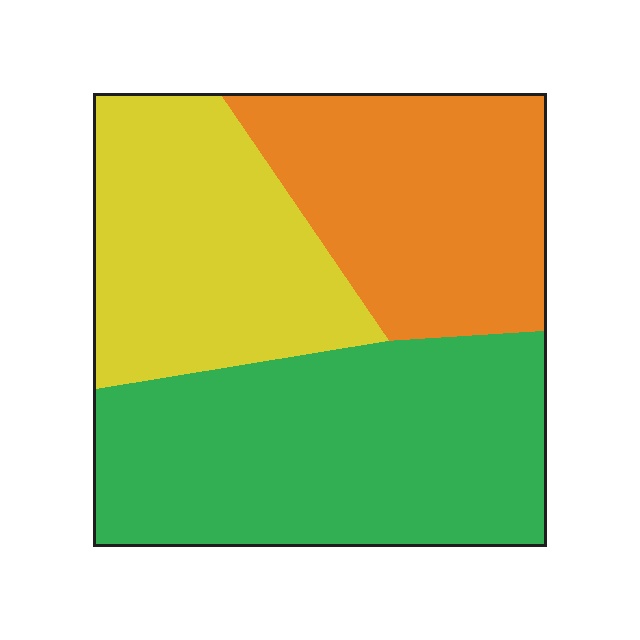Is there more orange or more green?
Green.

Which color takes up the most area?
Green, at roughly 40%.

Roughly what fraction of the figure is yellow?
Yellow takes up between a sixth and a third of the figure.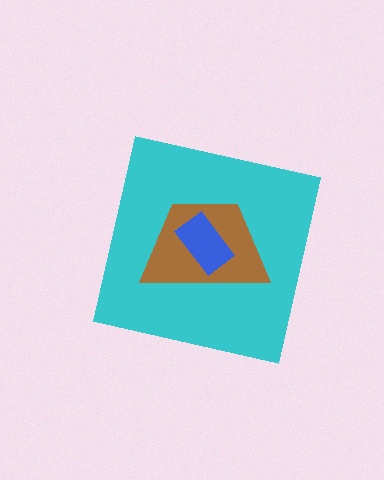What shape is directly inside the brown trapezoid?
The blue rectangle.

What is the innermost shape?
The blue rectangle.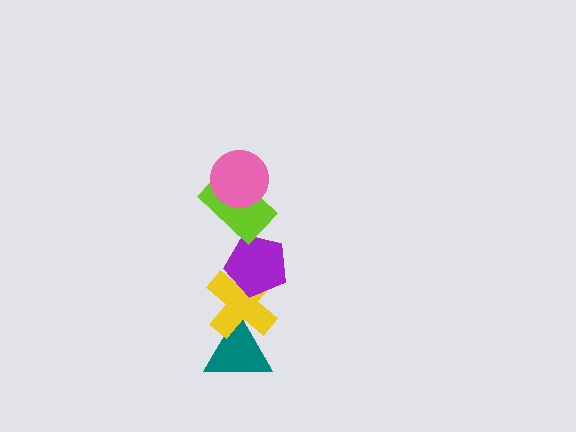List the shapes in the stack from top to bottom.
From top to bottom: the pink circle, the lime rectangle, the purple pentagon, the yellow cross, the teal triangle.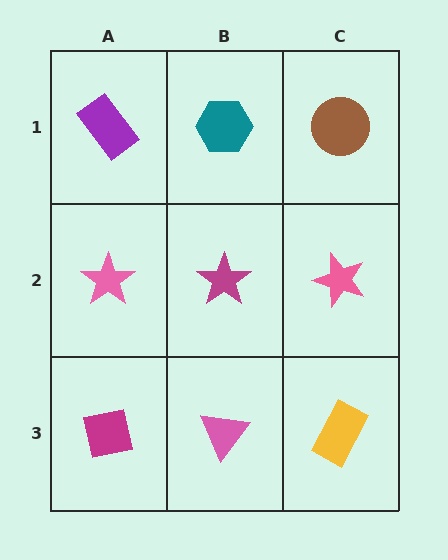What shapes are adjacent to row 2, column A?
A purple rectangle (row 1, column A), a magenta square (row 3, column A), a magenta star (row 2, column B).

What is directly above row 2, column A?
A purple rectangle.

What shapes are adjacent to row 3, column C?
A pink star (row 2, column C), a pink triangle (row 3, column B).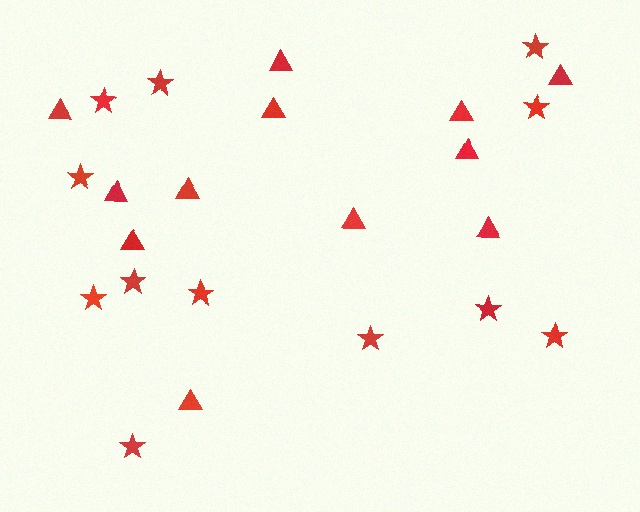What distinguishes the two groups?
There are 2 groups: one group of triangles (12) and one group of stars (12).